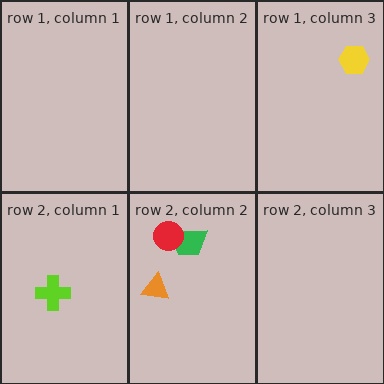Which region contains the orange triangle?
The row 2, column 2 region.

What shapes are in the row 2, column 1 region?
The lime cross.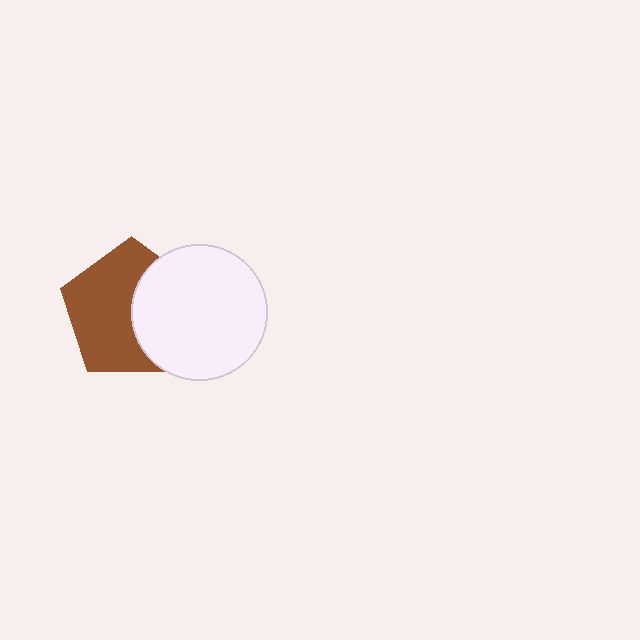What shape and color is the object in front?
The object in front is a white circle.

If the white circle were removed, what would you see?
You would see the complete brown pentagon.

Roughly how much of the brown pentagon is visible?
About half of it is visible (roughly 60%).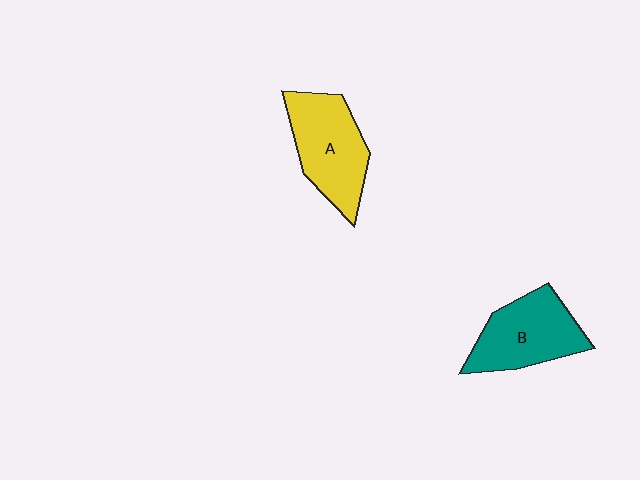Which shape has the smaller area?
Shape B (teal).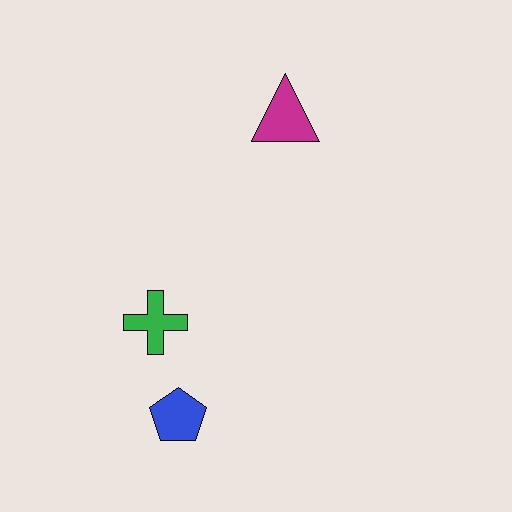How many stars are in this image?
There are no stars.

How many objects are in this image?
There are 3 objects.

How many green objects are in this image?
There is 1 green object.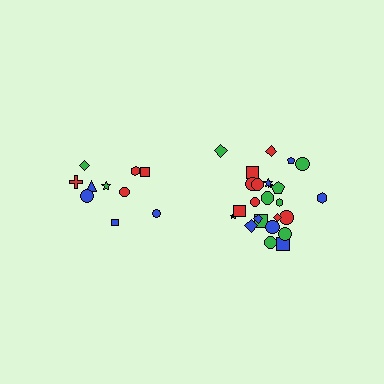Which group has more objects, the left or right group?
The right group.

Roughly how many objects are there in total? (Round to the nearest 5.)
Roughly 35 objects in total.